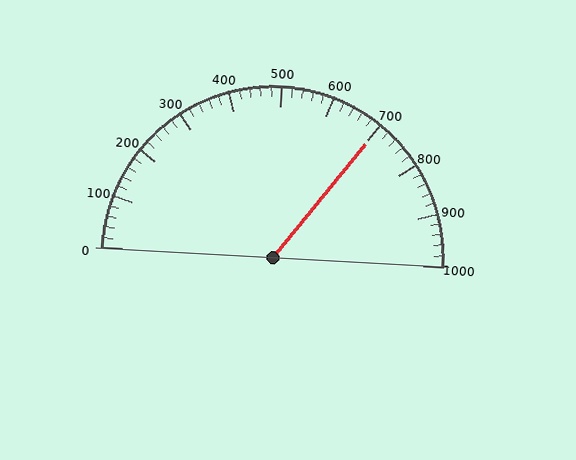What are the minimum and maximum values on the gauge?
The gauge ranges from 0 to 1000.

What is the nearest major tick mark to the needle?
The nearest major tick mark is 700.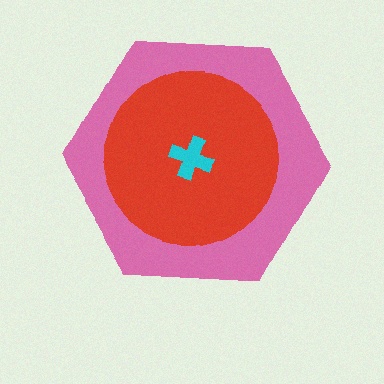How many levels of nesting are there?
3.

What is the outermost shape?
The pink hexagon.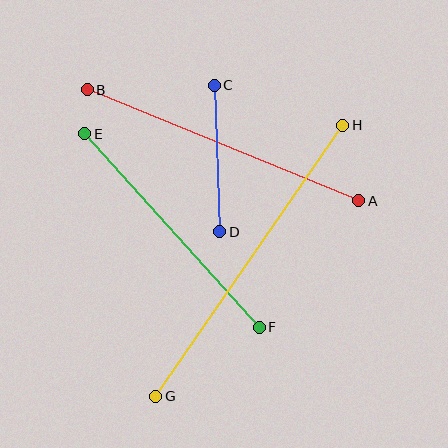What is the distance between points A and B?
The distance is approximately 293 pixels.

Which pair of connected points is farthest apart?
Points G and H are farthest apart.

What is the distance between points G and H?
The distance is approximately 329 pixels.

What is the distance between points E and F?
The distance is approximately 260 pixels.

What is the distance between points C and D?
The distance is approximately 146 pixels.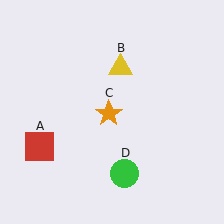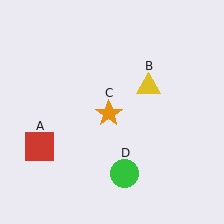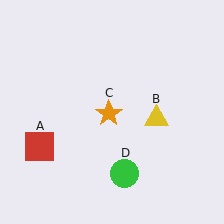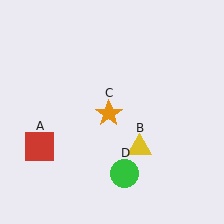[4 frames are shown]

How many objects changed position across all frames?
1 object changed position: yellow triangle (object B).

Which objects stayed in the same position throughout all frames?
Red square (object A) and orange star (object C) and green circle (object D) remained stationary.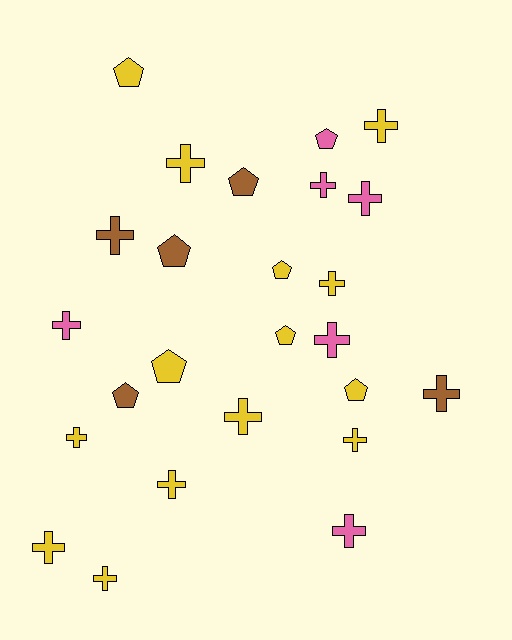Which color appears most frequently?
Yellow, with 14 objects.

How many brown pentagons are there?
There are 3 brown pentagons.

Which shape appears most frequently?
Cross, with 16 objects.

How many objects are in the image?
There are 25 objects.